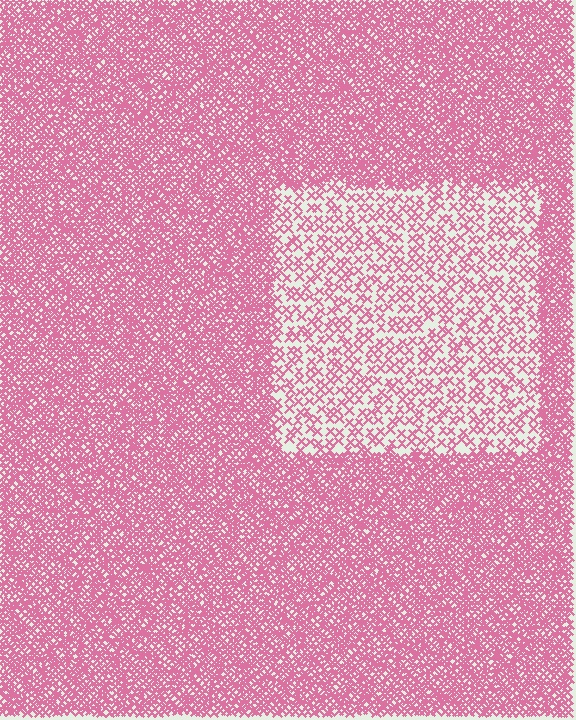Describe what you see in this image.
The image contains small pink elements arranged at two different densities. A rectangle-shaped region is visible where the elements are less densely packed than the surrounding area.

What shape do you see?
I see a rectangle.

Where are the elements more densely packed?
The elements are more densely packed outside the rectangle boundary.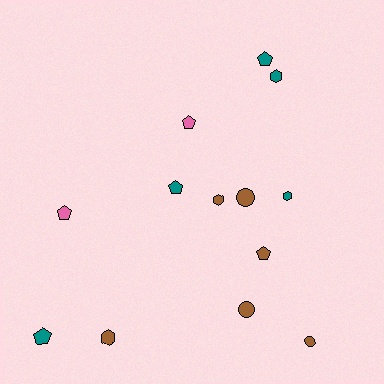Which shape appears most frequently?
Pentagon, with 6 objects.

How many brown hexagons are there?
There are 2 brown hexagons.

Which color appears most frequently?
Brown, with 6 objects.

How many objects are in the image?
There are 13 objects.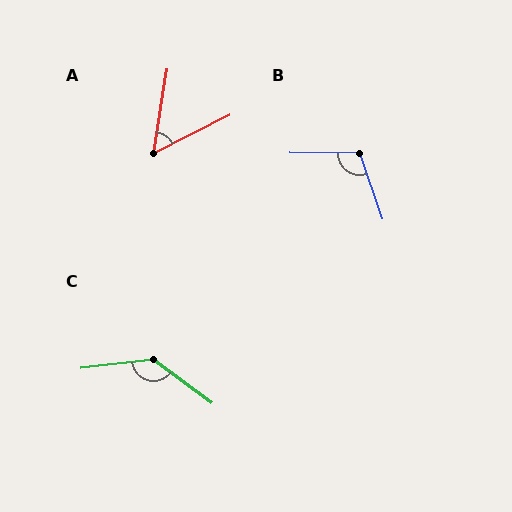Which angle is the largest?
C, at approximately 136 degrees.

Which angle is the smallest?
A, at approximately 55 degrees.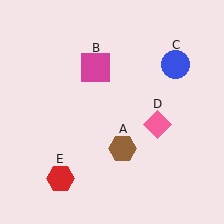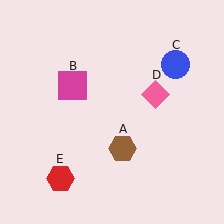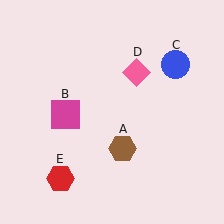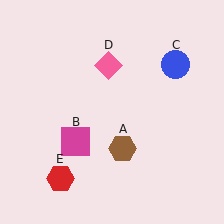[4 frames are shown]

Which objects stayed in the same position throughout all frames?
Brown hexagon (object A) and blue circle (object C) and red hexagon (object E) remained stationary.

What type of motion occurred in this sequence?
The magenta square (object B), pink diamond (object D) rotated counterclockwise around the center of the scene.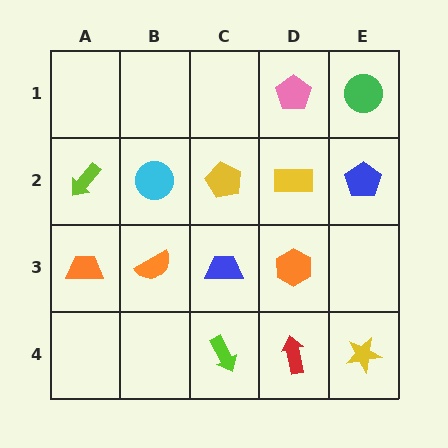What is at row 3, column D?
An orange hexagon.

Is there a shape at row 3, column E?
No, that cell is empty.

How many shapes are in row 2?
5 shapes.